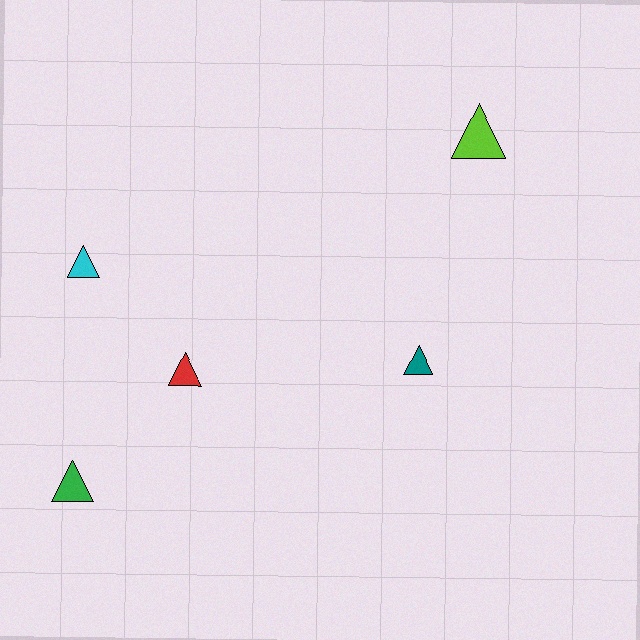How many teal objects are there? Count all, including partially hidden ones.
There is 1 teal object.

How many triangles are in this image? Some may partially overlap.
There are 5 triangles.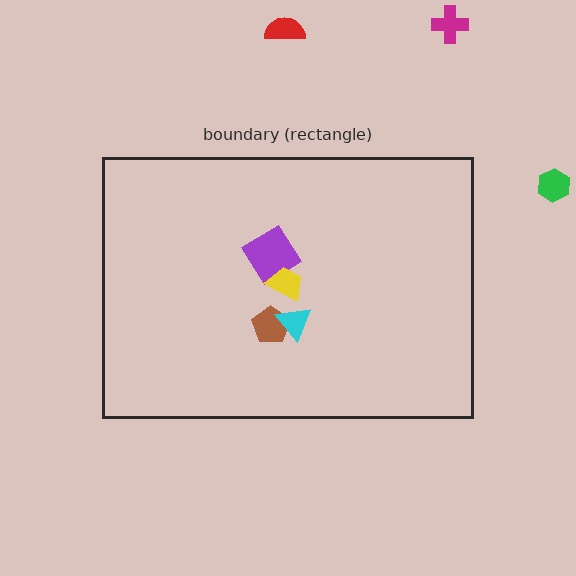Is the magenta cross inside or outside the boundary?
Outside.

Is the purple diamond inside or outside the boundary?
Inside.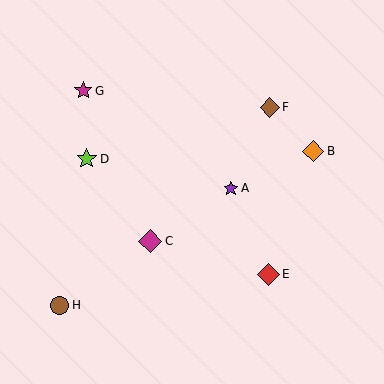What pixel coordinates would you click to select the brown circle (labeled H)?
Click at (60, 305) to select the brown circle H.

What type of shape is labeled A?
Shape A is a purple star.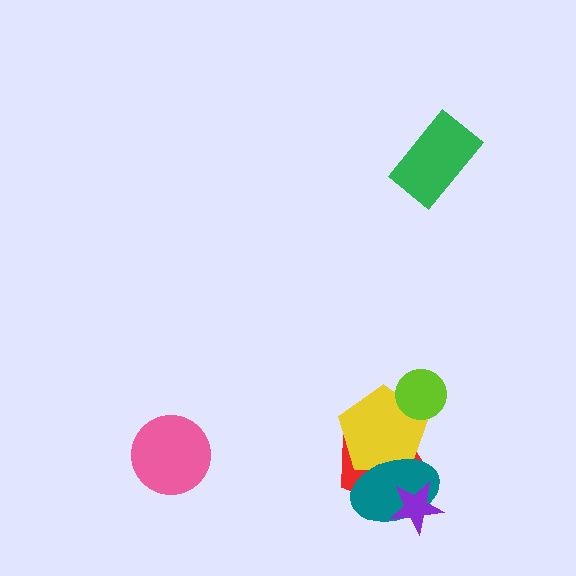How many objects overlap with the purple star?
2 objects overlap with the purple star.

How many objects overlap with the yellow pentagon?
3 objects overlap with the yellow pentagon.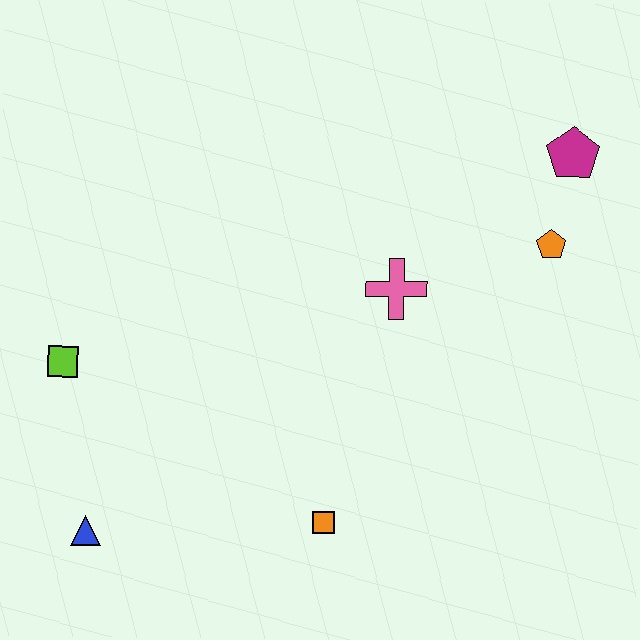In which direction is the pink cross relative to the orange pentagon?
The pink cross is to the left of the orange pentagon.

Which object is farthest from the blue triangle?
The magenta pentagon is farthest from the blue triangle.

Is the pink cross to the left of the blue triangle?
No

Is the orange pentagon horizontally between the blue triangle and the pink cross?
No